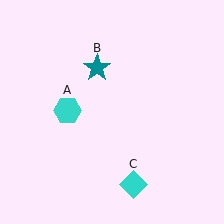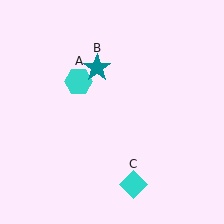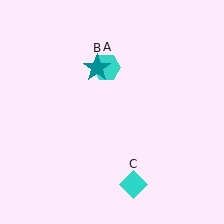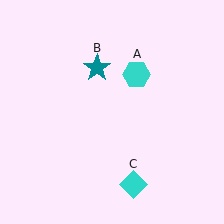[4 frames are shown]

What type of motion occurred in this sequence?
The cyan hexagon (object A) rotated clockwise around the center of the scene.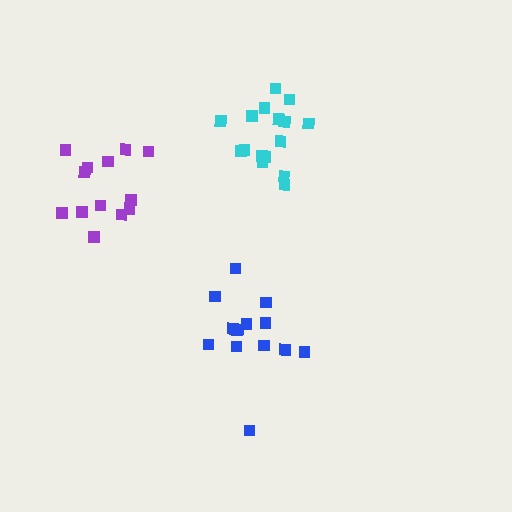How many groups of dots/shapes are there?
There are 3 groups.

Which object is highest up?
The cyan cluster is topmost.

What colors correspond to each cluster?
The clusters are colored: cyan, purple, blue.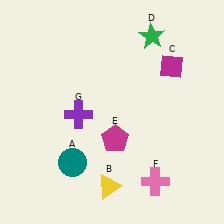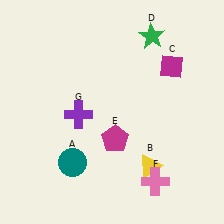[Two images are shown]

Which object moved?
The yellow triangle (B) moved right.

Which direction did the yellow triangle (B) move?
The yellow triangle (B) moved right.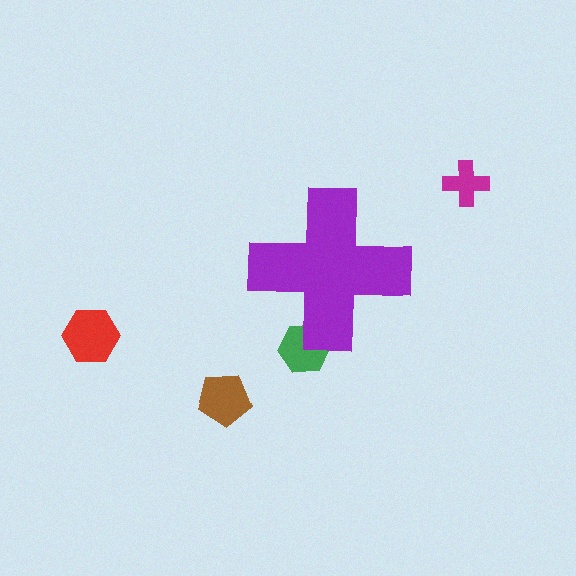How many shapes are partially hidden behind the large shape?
1 shape is partially hidden.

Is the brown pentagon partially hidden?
No, the brown pentagon is fully visible.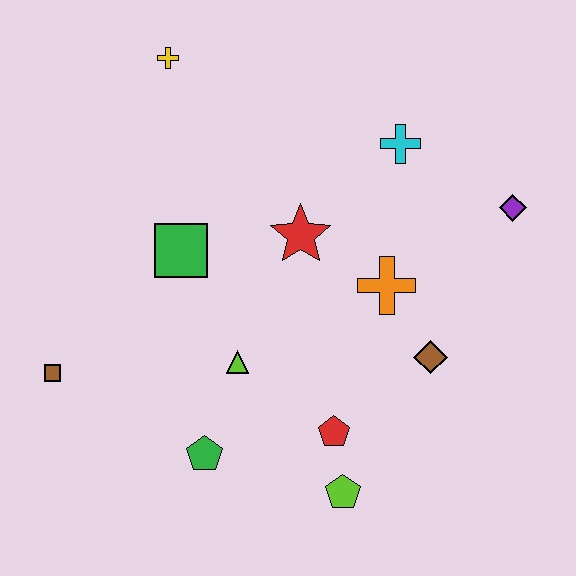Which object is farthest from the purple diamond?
The brown square is farthest from the purple diamond.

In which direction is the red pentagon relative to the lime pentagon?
The red pentagon is above the lime pentagon.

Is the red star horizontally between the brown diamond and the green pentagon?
Yes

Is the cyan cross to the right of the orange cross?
Yes